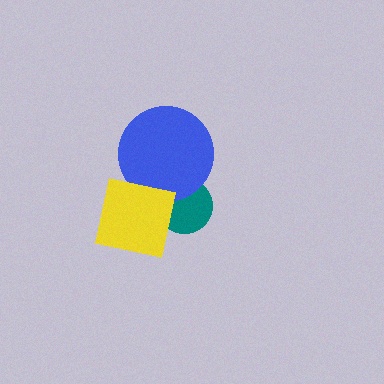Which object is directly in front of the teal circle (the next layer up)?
The blue circle is directly in front of the teal circle.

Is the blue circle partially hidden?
Yes, it is partially covered by another shape.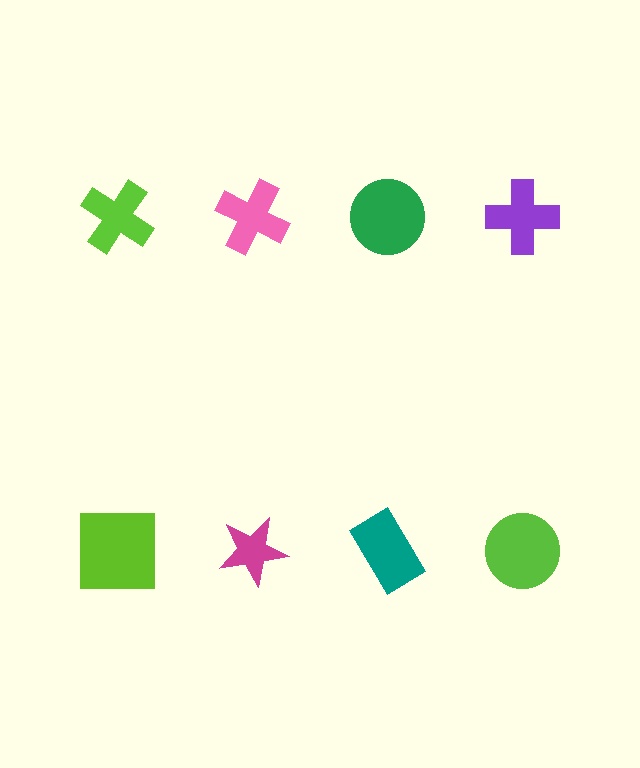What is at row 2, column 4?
A lime circle.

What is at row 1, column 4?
A purple cross.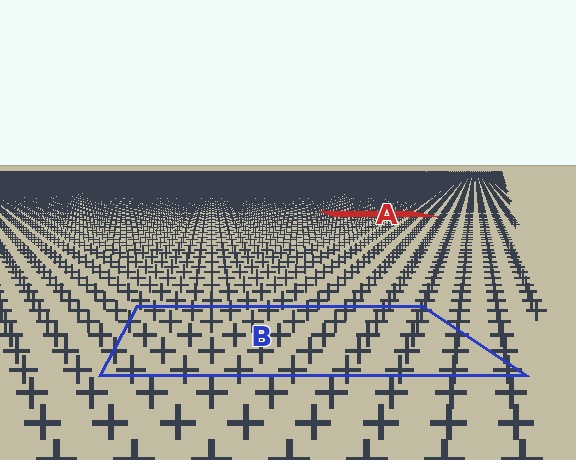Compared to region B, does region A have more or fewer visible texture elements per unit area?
Region A has more texture elements per unit area — they are packed more densely because it is farther away.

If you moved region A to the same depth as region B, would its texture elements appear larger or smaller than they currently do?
They would appear larger. At a closer depth, the same texture elements are projected at a bigger on-screen size.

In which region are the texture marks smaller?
The texture marks are smaller in region A, because it is farther away.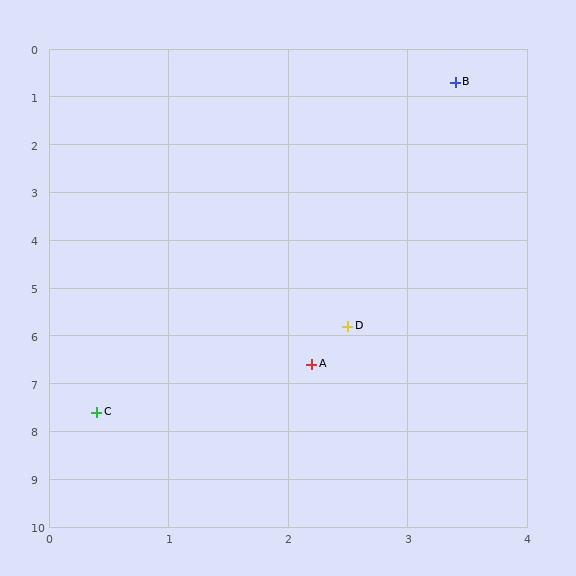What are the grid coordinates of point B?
Point B is at approximately (3.4, 0.7).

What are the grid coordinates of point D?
Point D is at approximately (2.5, 5.8).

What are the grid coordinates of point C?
Point C is at approximately (0.4, 7.6).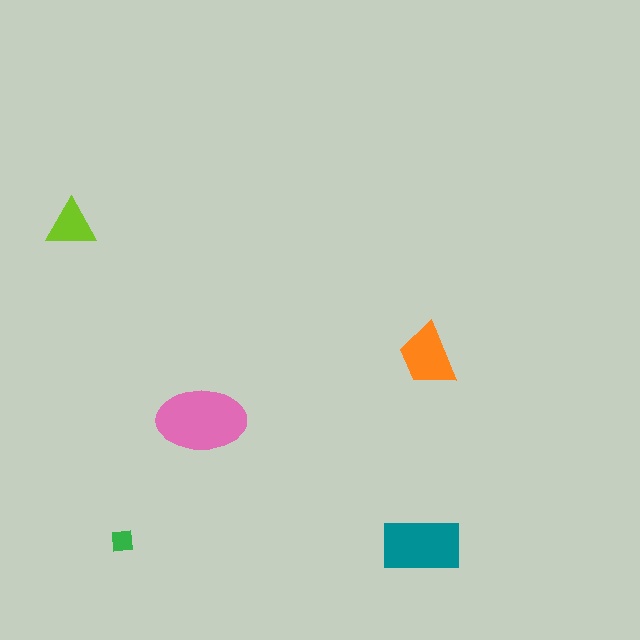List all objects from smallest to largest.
The green square, the lime triangle, the orange trapezoid, the teal rectangle, the pink ellipse.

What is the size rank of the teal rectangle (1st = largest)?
2nd.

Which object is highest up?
The lime triangle is topmost.